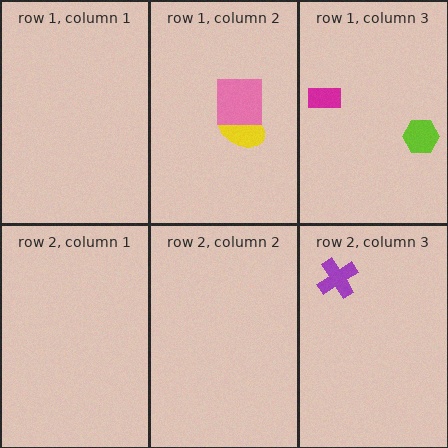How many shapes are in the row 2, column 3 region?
1.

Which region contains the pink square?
The row 1, column 2 region.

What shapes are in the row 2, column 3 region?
The purple cross.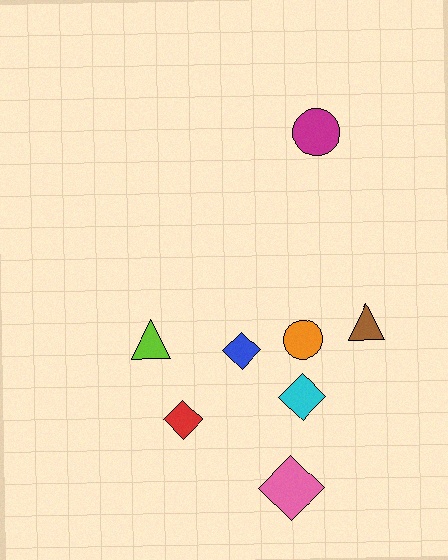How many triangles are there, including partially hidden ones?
There are 2 triangles.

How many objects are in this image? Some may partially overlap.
There are 8 objects.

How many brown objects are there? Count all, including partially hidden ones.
There is 1 brown object.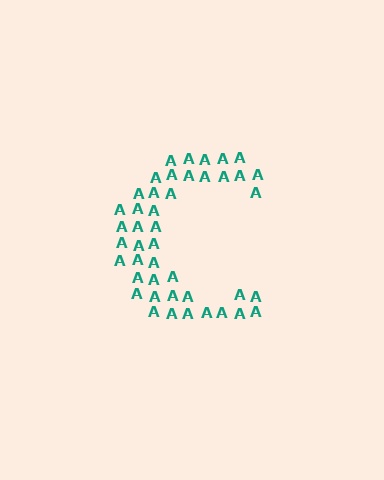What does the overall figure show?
The overall figure shows the letter C.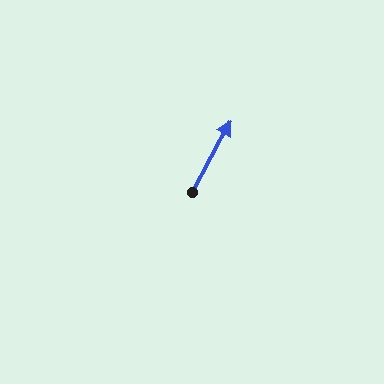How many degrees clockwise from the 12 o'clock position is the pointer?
Approximately 28 degrees.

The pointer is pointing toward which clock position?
Roughly 1 o'clock.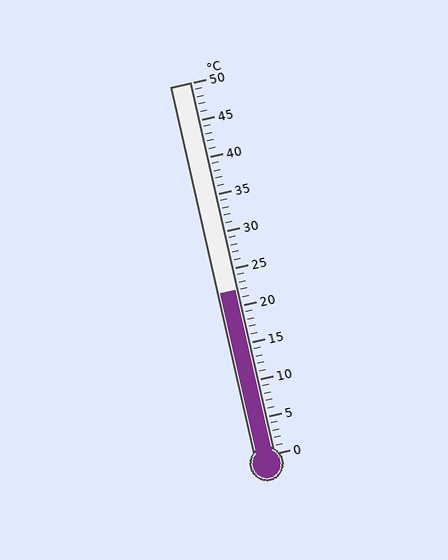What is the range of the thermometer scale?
The thermometer scale ranges from 0°C to 50°C.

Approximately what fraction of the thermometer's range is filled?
The thermometer is filled to approximately 45% of its range.